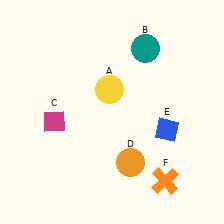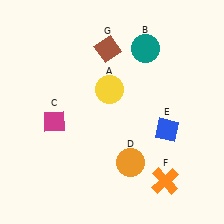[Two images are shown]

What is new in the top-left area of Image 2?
A brown diamond (G) was added in the top-left area of Image 2.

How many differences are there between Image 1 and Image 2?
There is 1 difference between the two images.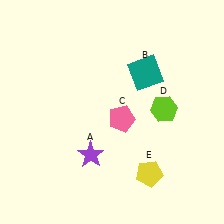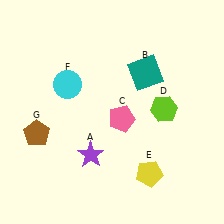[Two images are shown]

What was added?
A cyan circle (F), a brown pentagon (G) were added in Image 2.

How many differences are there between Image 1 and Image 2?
There are 2 differences between the two images.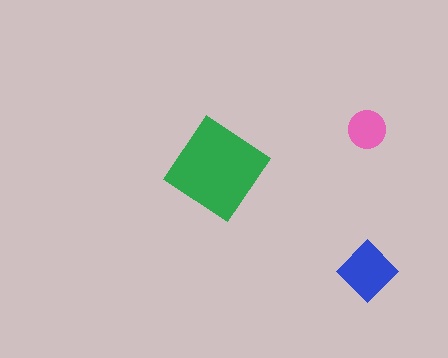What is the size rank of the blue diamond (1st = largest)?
2nd.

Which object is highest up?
The pink circle is topmost.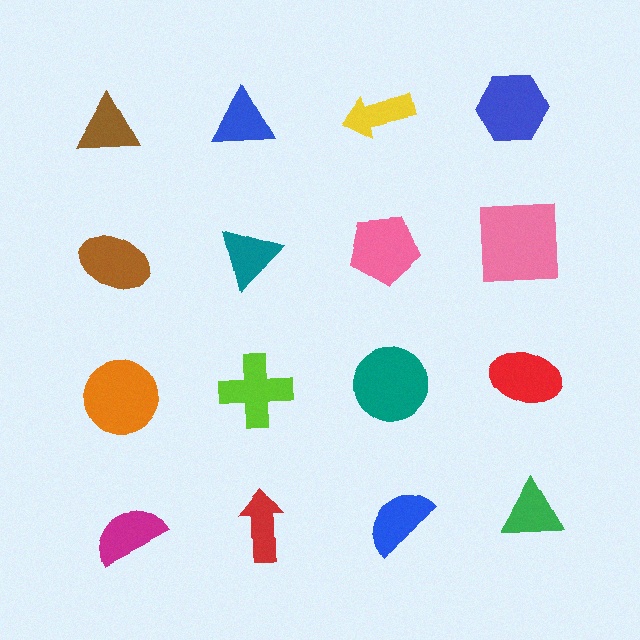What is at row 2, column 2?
A teal triangle.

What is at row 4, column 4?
A green triangle.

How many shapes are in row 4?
4 shapes.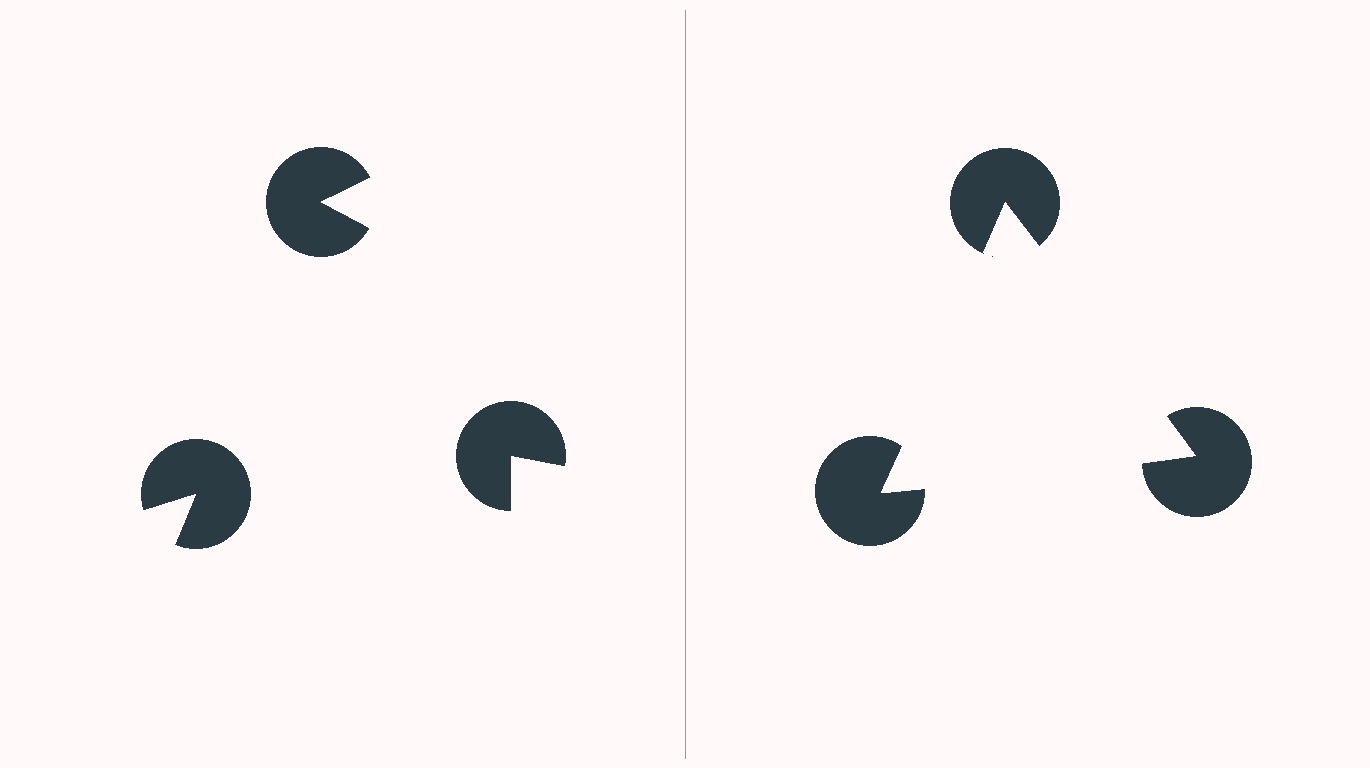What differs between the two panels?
The pac-man discs are positioned identically on both sides; only the wedge orientations differ. On the right they align to a triangle; on the left they are misaligned.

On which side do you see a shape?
An illusory triangle appears on the right side. On the left side the wedge cuts are rotated, so no coherent shape forms.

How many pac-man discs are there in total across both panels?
6 — 3 on each side.